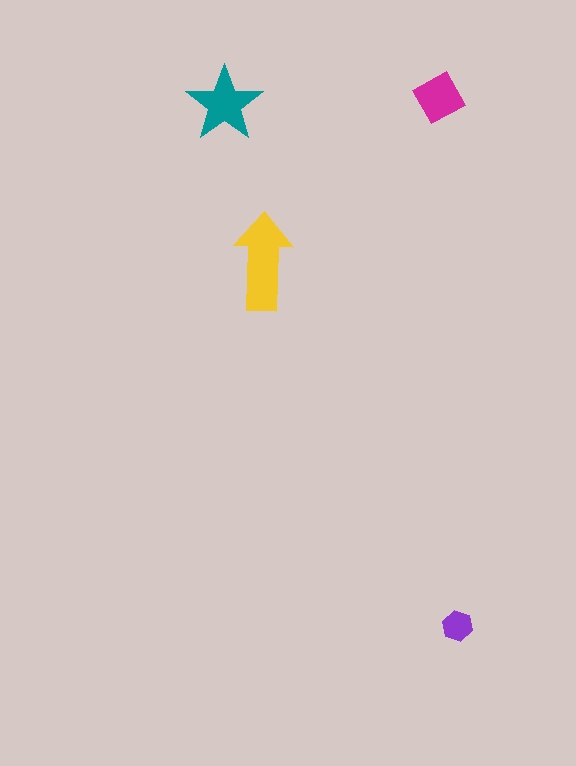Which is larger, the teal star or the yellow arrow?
The yellow arrow.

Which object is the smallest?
The purple hexagon.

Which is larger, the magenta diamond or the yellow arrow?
The yellow arrow.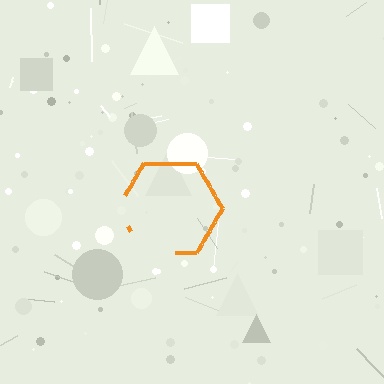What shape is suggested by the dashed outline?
The dashed outline suggests a hexagon.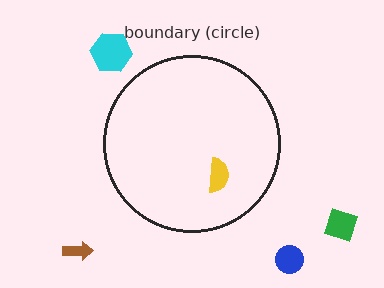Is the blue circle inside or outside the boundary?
Outside.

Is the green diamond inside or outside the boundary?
Outside.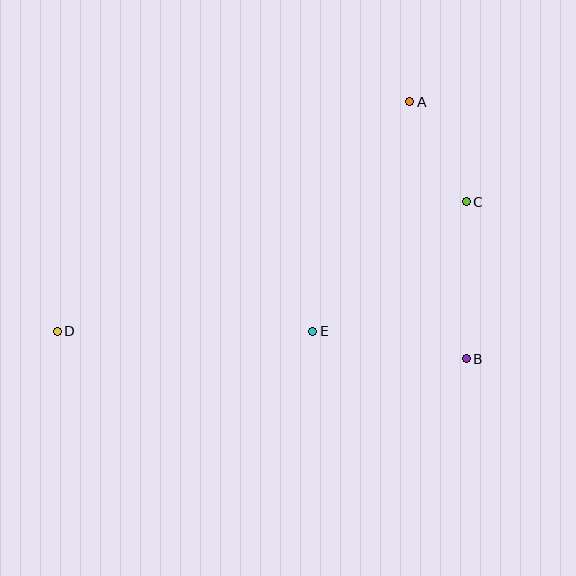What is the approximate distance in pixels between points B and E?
The distance between B and E is approximately 156 pixels.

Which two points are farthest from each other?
Points C and D are farthest from each other.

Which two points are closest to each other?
Points A and C are closest to each other.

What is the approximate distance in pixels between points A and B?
The distance between A and B is approximately 263 pixels.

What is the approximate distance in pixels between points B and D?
The distance between B and D is approximately 410 pixels.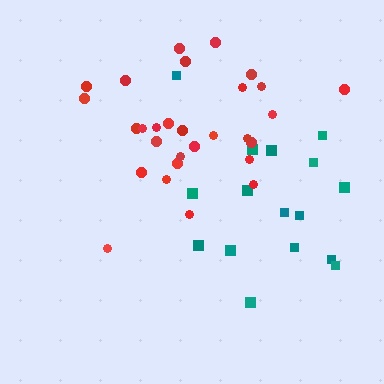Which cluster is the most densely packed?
Red.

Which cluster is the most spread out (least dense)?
Teal.